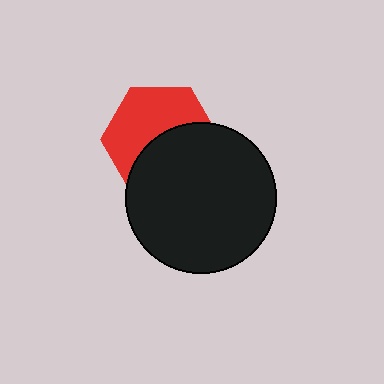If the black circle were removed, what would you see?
You would see the complete red hexagon.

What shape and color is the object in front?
The object in front is a black circle.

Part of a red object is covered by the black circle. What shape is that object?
It is a hexagon.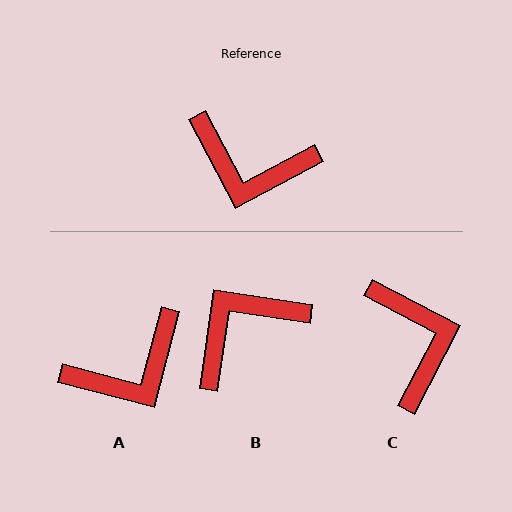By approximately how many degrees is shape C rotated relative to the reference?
Approximately 124 degrees counter-clockwise.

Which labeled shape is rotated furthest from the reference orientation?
B, about 126 degrees away.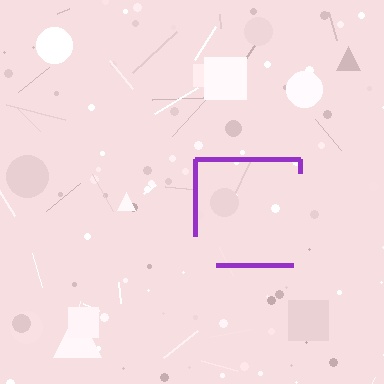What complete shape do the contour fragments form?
The contour fragments form a square.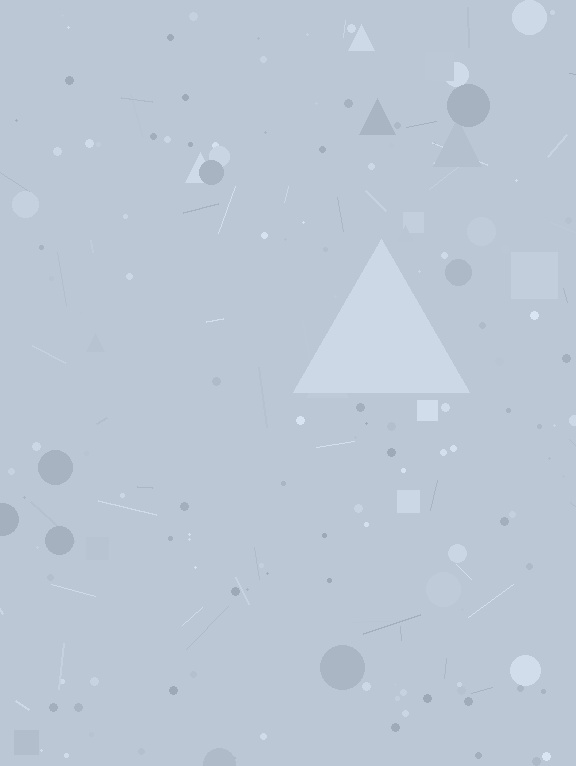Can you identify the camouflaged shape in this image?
The camouflaged shape is a triangle.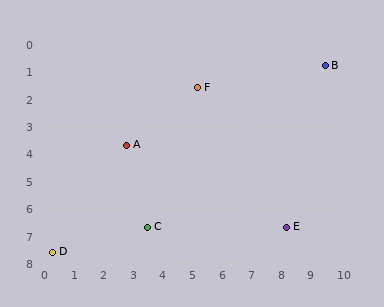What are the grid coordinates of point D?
Point D is at approximately (0.3, 7.6).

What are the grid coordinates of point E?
Point E is at approximately (8.2, 6.7).